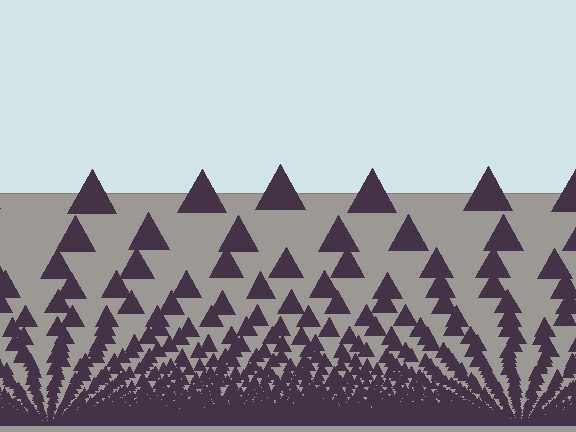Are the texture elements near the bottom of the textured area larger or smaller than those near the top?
Smaller. The gradient is inverted — elements near the bottom are smaller and denser.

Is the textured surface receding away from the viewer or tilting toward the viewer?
The surface appears to tilt toward the viewer. Texture elements get larger and sparser toward the top.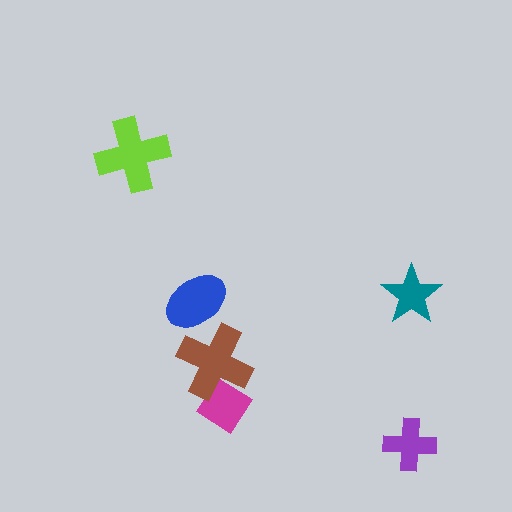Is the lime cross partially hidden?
No, no other shape covers it.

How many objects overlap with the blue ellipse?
1 object overlaps with the blue ellipse.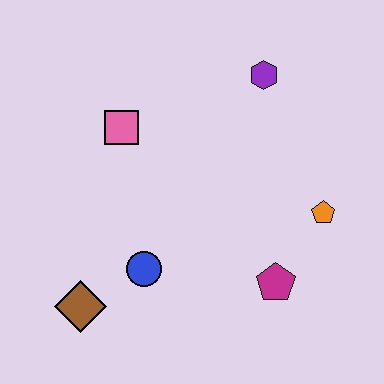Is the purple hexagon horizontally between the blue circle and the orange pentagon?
Yes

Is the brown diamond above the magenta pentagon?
No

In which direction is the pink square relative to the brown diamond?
The pink square is above the brown diamond.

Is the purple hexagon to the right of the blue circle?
Yes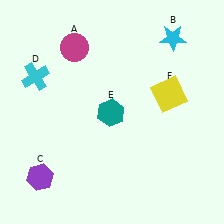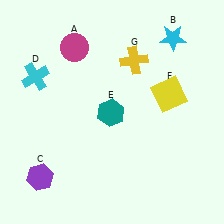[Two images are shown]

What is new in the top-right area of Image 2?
A yellow cross (G) was added in the top-right area of Image 2.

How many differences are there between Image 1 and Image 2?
There is 1 difference between the two images.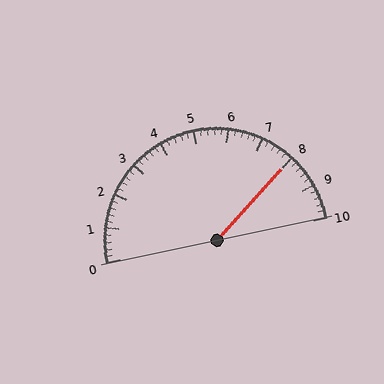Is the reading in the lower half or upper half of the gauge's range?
The reading is in the upper half of the range (0 to 10).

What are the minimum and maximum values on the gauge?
The gauge ranges from 0 to 10.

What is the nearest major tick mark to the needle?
The nearest major tick mark is 8.